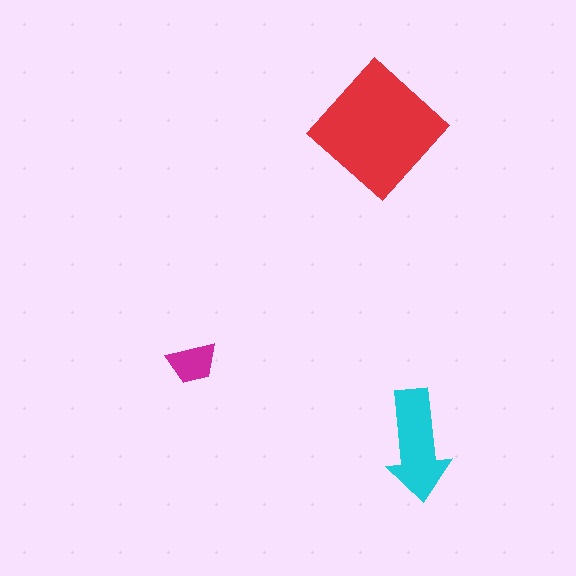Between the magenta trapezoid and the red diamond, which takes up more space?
The red diamond.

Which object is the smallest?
The magenta trapezoid.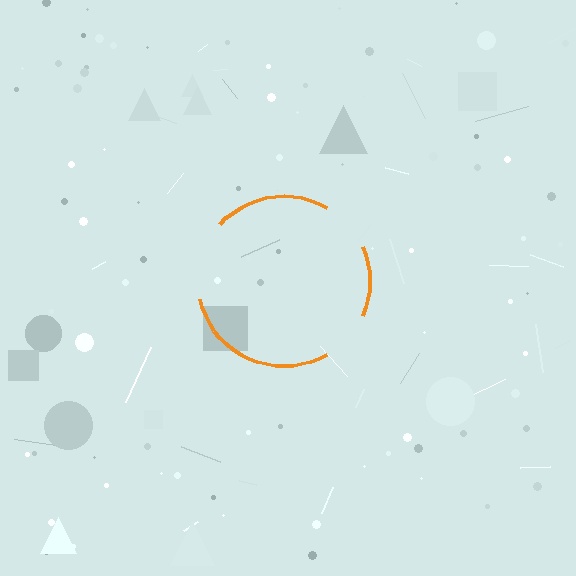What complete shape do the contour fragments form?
The contour fragments form a circle.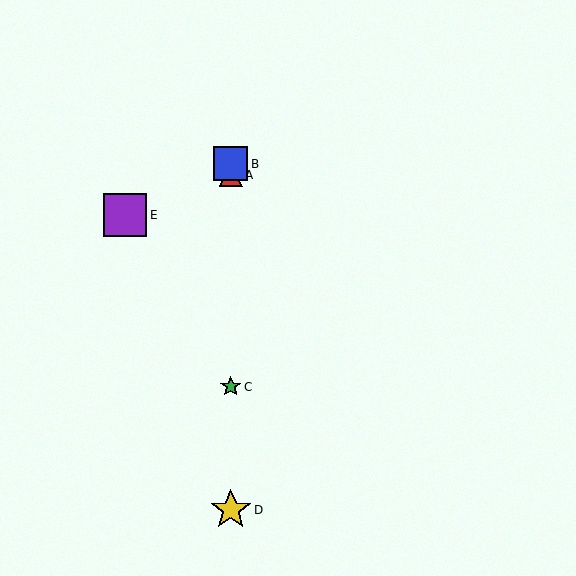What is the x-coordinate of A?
Object A is at x≈231.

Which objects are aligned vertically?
Objects A, B, C, D are aligned vertically.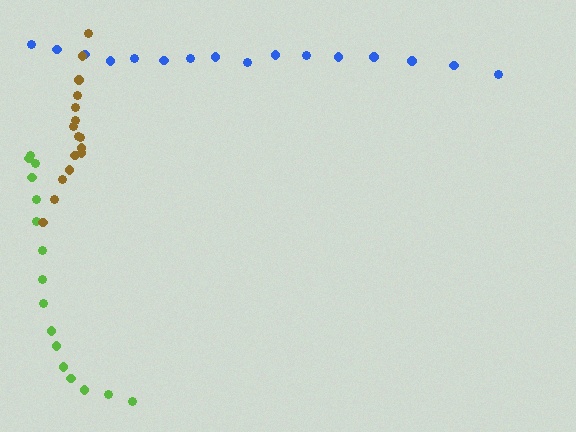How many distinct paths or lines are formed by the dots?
There are 3 distinct paths.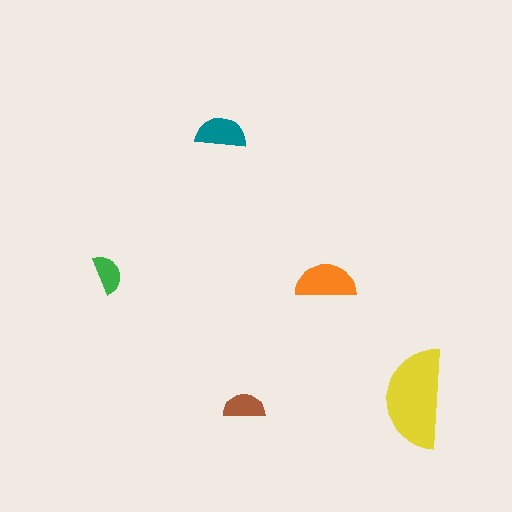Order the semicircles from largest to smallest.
the yellow one, the orange one, the teal one, the brown one, the green one.